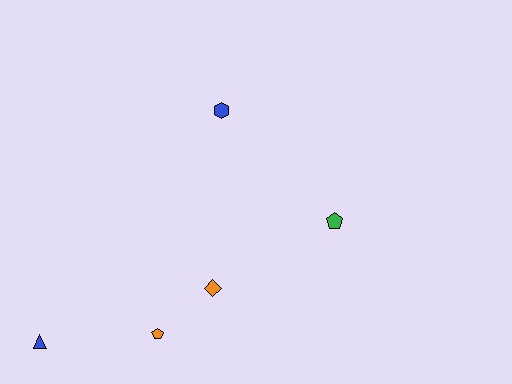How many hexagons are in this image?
There is 1 hexagon.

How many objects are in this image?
There are 5 objects.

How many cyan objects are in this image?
There are no cyan objects.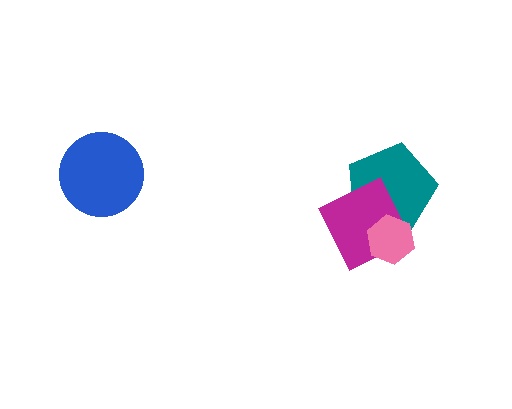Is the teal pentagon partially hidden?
Yes, it is partially covered by another shape.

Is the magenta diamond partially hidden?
Yes, it is partially covered by another shape.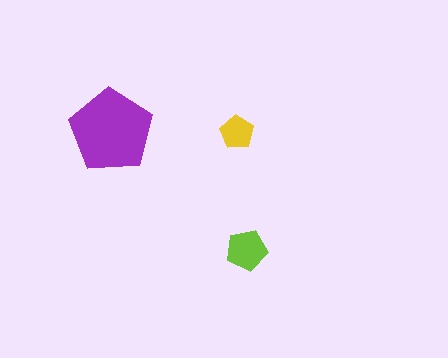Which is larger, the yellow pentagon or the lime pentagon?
The lime one.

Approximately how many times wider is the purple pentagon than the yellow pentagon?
About 2.5 times wider.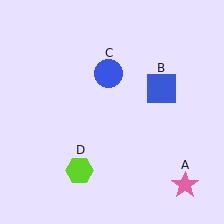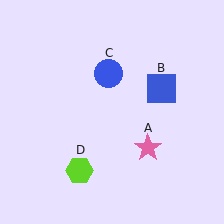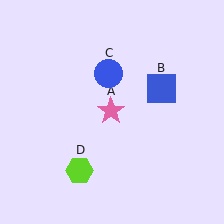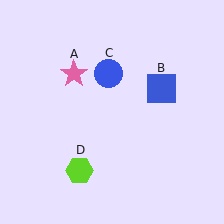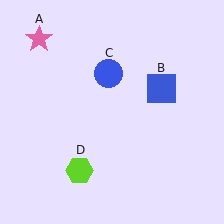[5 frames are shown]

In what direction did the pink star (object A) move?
The pink star (object A) moved up and to the left.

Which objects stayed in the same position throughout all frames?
Blue square (object B) and blue circle (object C) and lime hexagon (object D) remained stationary.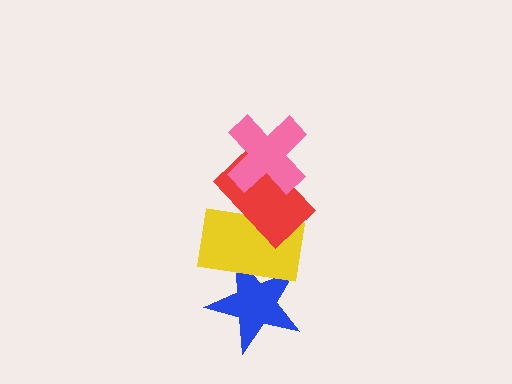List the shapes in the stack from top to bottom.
From top to bottom: the pink cross, the red rectangle, the yellow rectangle, the blue star.